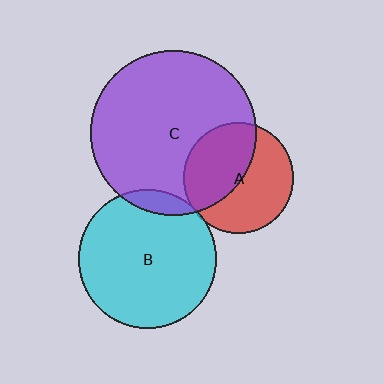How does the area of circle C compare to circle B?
Approximately 1.4 times.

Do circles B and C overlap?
Yes.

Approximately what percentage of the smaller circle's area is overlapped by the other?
Approximately 10%.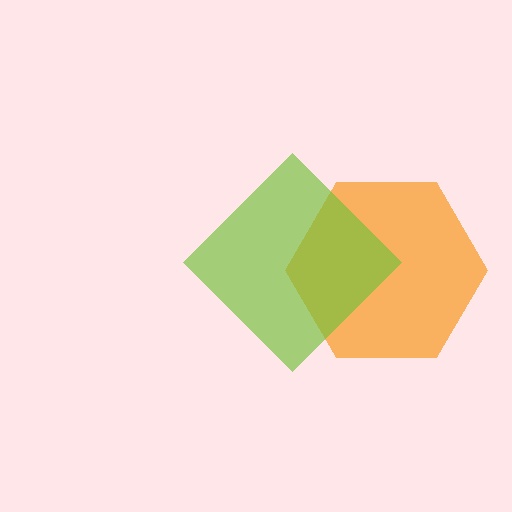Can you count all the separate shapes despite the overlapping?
Yes, there are 2 separate shapes.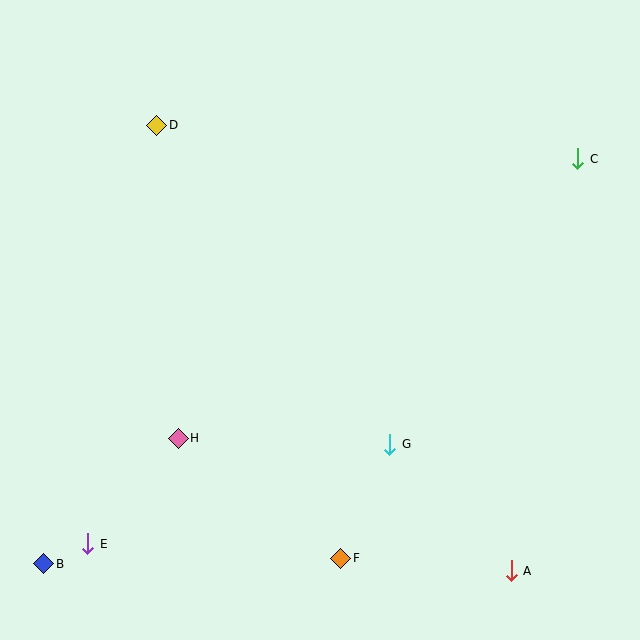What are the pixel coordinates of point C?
Point C is at (578, 159).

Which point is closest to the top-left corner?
Point D is closest to the top-left corner.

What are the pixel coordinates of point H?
Point H is at (178, 438).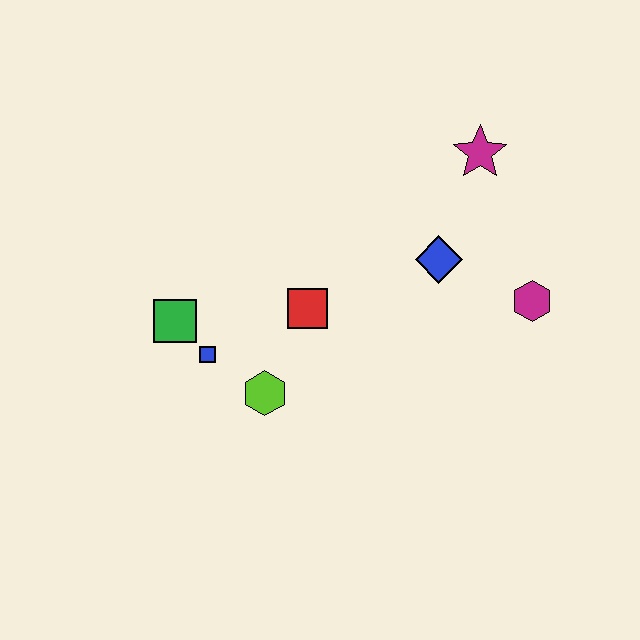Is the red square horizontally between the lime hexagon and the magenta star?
Yes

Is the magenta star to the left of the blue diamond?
No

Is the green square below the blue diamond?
Yes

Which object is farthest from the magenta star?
The green square is farthest from the magenta star.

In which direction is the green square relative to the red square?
The green square is to the left of the red square.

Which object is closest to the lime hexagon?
The blue square is closest to the lime hexagon.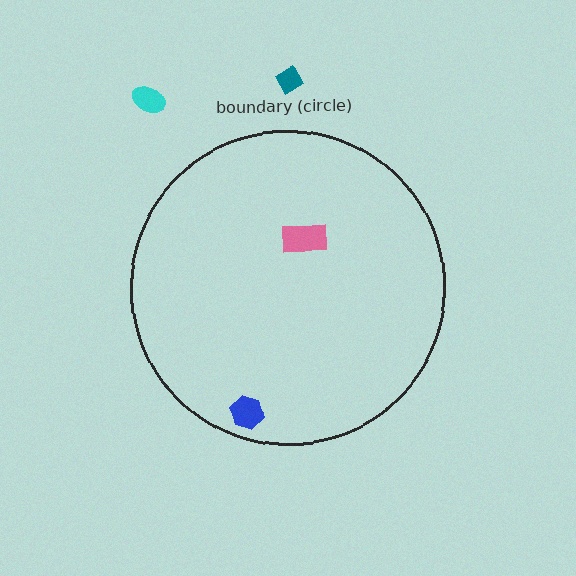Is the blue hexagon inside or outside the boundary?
Inside.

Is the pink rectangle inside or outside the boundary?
Inside.